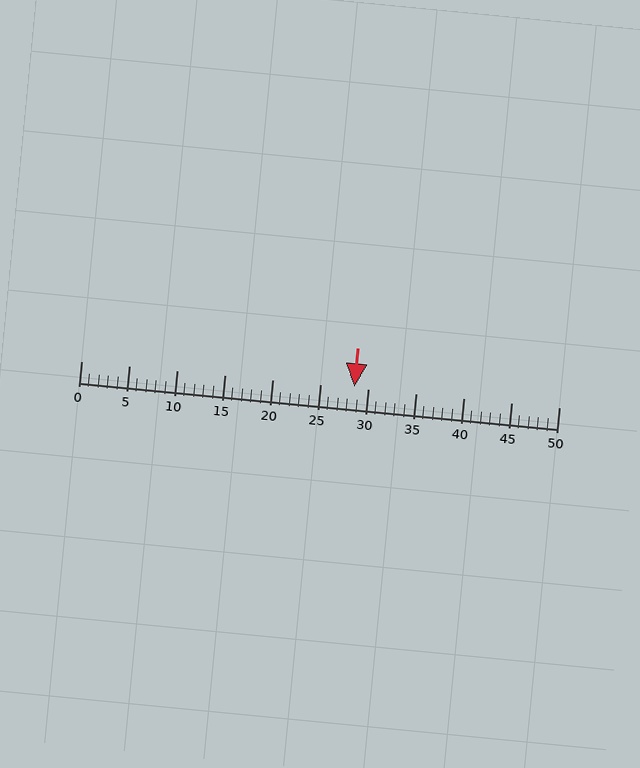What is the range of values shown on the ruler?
The ruler shows values from 0 to 50.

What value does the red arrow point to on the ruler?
The red arrow points to approximately 29.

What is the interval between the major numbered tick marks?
The major tick marks are spaced 5 units apart.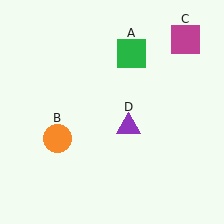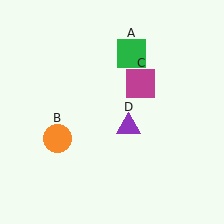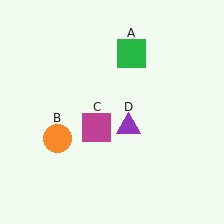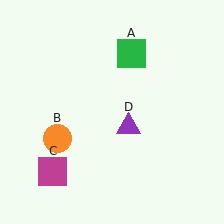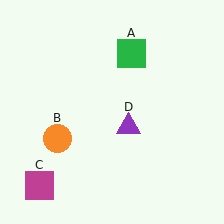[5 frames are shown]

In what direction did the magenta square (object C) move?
The magenta square (object C) moved down and to the left.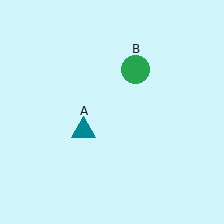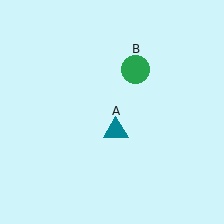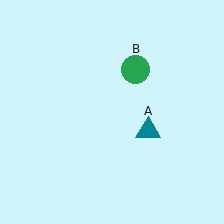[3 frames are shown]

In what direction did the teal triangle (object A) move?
The teal triangle (object A) moved right.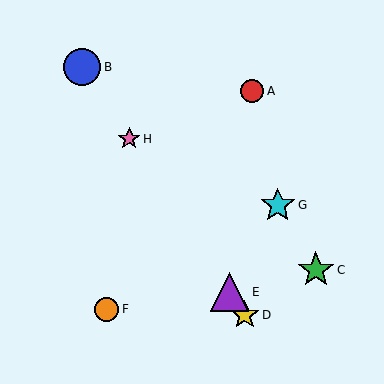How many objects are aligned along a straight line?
4 objects (B, D, E, H) are aligned along a straight line.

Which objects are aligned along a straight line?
Objects B, D, E, H are aligned along a straight line.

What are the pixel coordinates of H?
Object H is at (129, 139).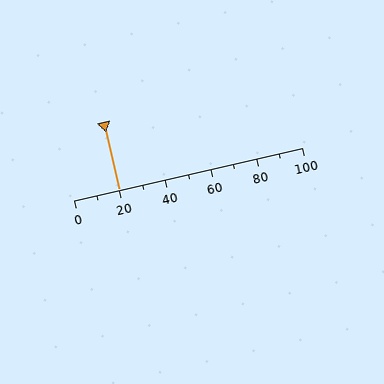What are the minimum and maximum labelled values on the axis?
The axis runs from 0 to 100.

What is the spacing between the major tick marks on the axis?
The major ticks are spaced 20 apart.